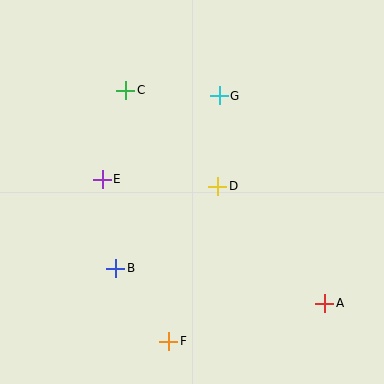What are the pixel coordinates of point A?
Point A is at (325, 303).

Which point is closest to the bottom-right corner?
Point A is closest to the bottom-right corner.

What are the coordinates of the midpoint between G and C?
The midpoint between G and C is at (173, 93).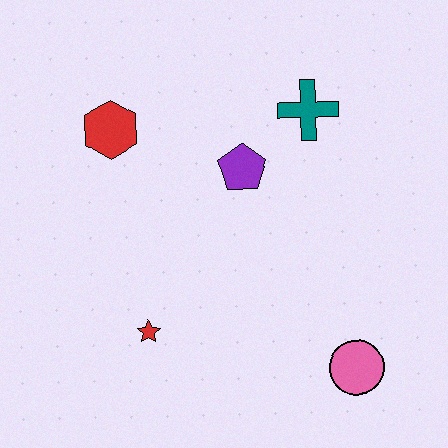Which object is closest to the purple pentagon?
The teal cross is closest to the purple pentagon.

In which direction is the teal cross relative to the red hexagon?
The teal cross is to the right of the red hexagon.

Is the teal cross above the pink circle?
Yes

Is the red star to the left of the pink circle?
Yes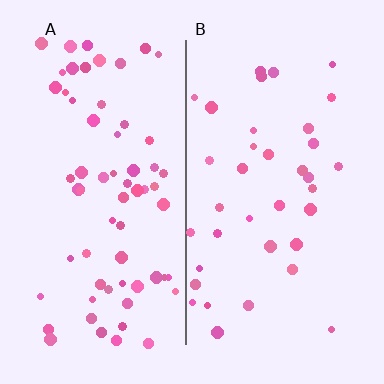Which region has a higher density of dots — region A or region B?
A (the left).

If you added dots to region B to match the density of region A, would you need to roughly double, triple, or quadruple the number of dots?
Approximately double.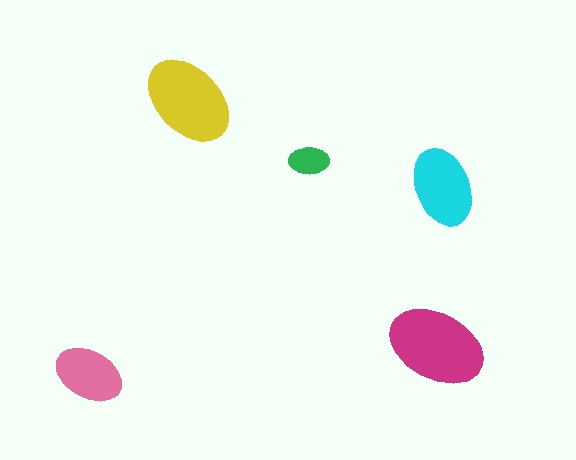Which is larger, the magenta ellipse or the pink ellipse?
The magenta one.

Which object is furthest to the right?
The cyan ellipse is rightmost.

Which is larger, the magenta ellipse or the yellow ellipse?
The magenta one.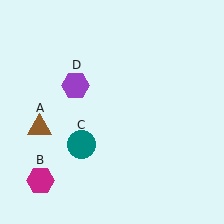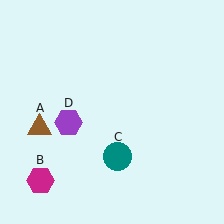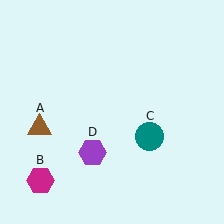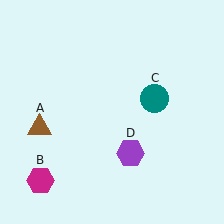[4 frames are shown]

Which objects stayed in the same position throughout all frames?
Brown triangle (object A) and magenta hexagon (object B) remained stationary.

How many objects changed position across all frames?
2 objects changed position: teal circle (object C), purple hexagon (object D).